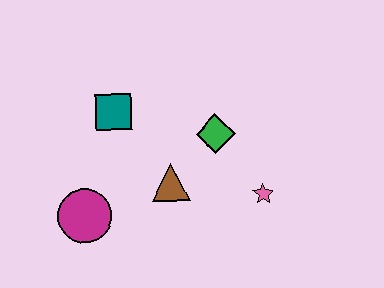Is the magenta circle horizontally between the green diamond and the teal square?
No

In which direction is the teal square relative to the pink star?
The teal square is to the left of the pink star.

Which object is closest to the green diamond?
The brown triangle is closest to the green diamond.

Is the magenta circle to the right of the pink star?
No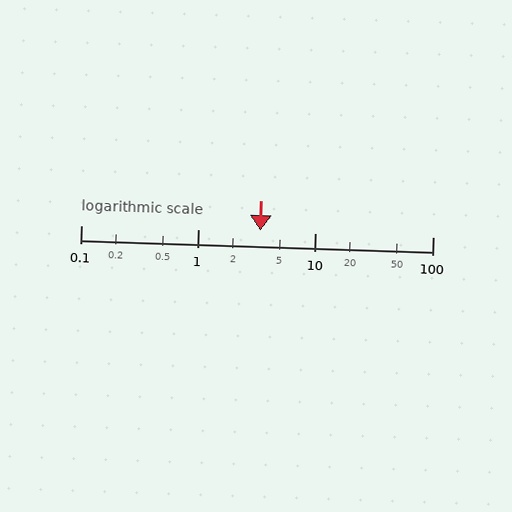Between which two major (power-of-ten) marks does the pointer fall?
The pointer is between 1 and 10.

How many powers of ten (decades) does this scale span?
The scale spans 3 decades, from 0.1 to 100.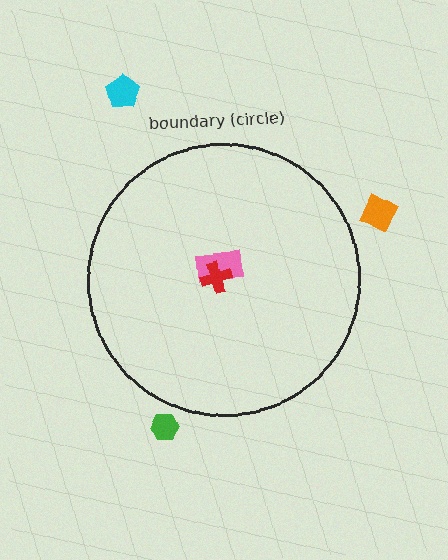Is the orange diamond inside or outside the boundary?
Outside.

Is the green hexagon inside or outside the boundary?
Outside.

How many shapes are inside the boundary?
2 inside, 3 outside.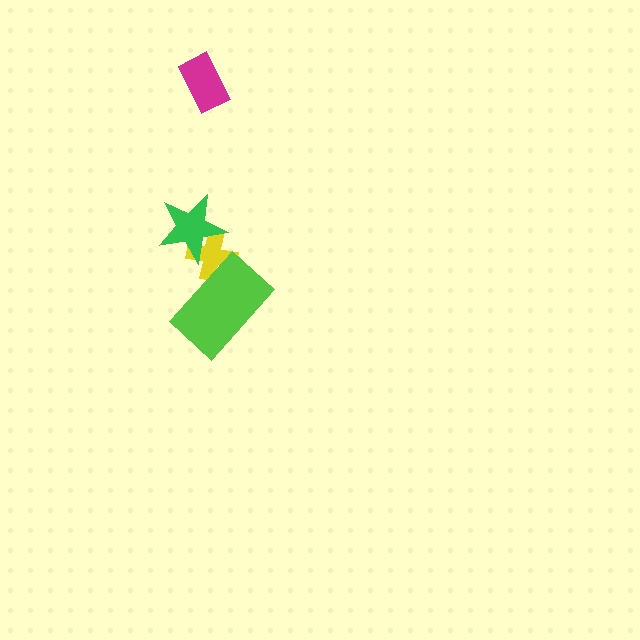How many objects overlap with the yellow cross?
2 objects overlap with the yellow cross.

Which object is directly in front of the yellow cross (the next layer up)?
The lime rectangle is directly in front of the yellow cross.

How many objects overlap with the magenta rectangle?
0 objects overlap with the magenta rectangle.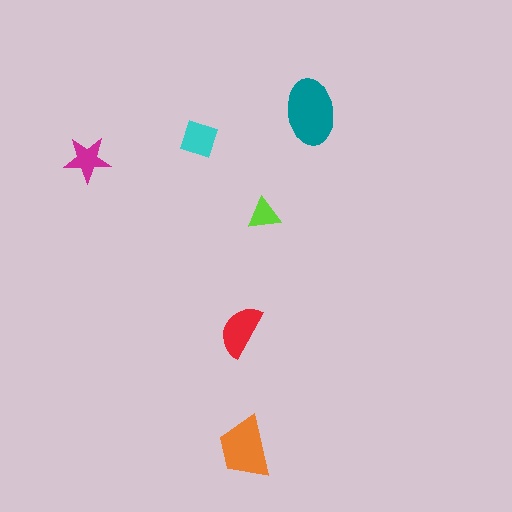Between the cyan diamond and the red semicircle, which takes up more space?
The red semicircle.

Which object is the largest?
The teal ellipse.